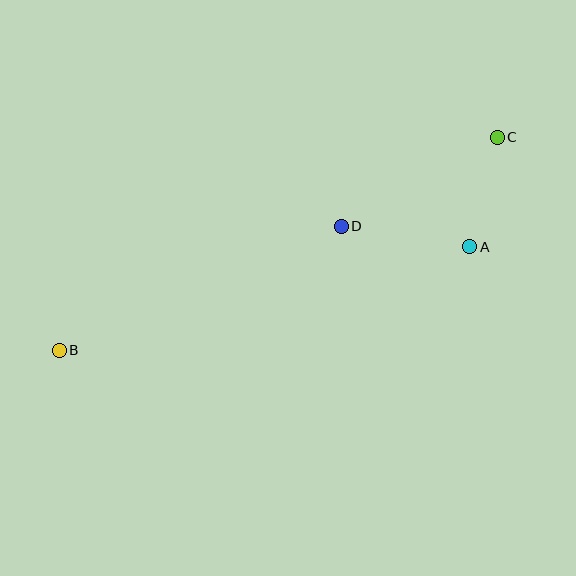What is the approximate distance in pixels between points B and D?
The distance between B and D is approximately 308 pixels.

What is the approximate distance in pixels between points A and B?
The distance between A and B is approximately 423 pixels.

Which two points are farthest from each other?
Points B and C are farthest from each other.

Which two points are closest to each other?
Points A and C are closest to each other.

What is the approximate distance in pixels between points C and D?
The distance between C and D is approximately 179 pixels.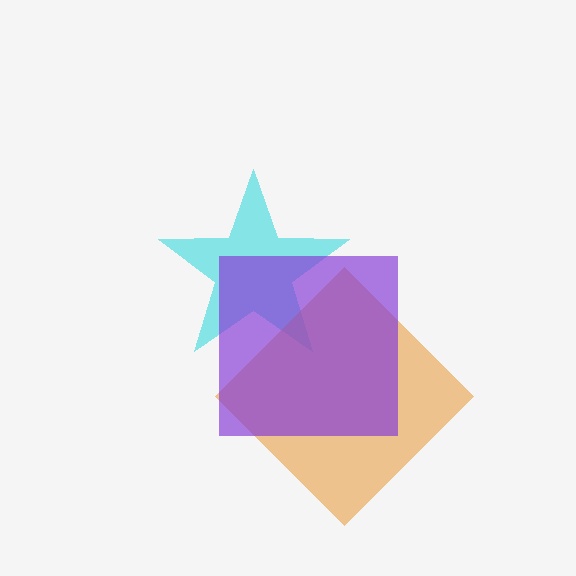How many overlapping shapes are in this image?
There are 3 overlapping shapes in the image.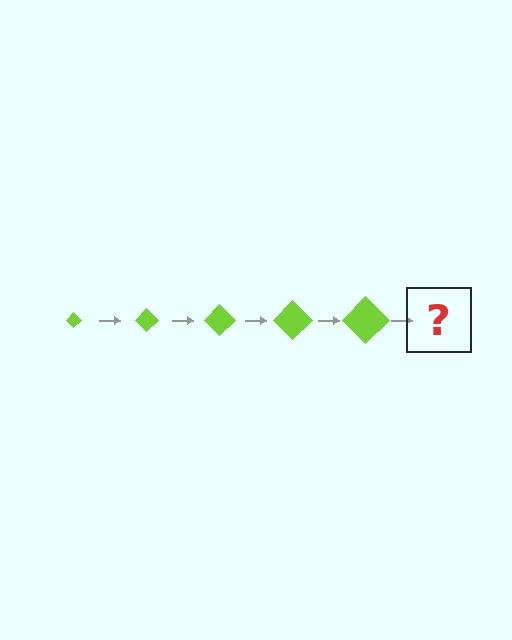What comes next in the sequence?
The next element should be a lime diamond, larger than the previous one.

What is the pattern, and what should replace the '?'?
The pattern is that the diamond gets progressively larger each step. The '?' should be a lime diamond, larger than the previous one.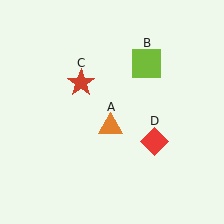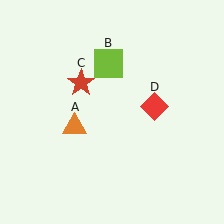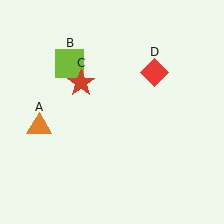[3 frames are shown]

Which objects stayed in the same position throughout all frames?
Red star (object C) remained stationary.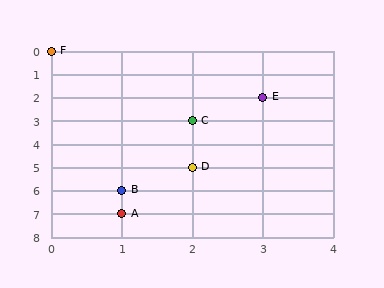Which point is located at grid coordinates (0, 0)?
Point F is at (0, 0).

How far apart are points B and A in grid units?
Points B and A are 1 row apart.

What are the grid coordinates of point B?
Point B is at grid coordinates (1, 6).